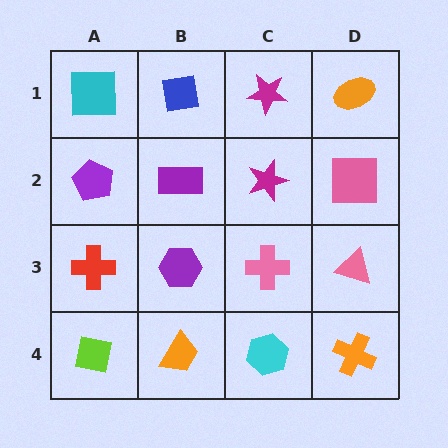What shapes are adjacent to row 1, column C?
A magenta star (row 2, column C), a blue square (row 1, column B), an orange ellipse (row 1, column D).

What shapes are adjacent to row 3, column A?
A purple pentagon (row 2, column A), a lime square (row 4, column A), a purple hexagon (row 3, column B).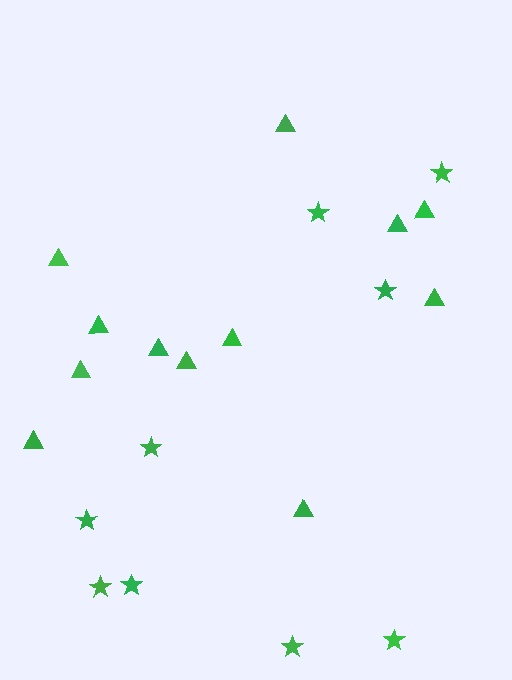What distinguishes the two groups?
There are 2 groups: one group of stars (9) and one group of triangles (12).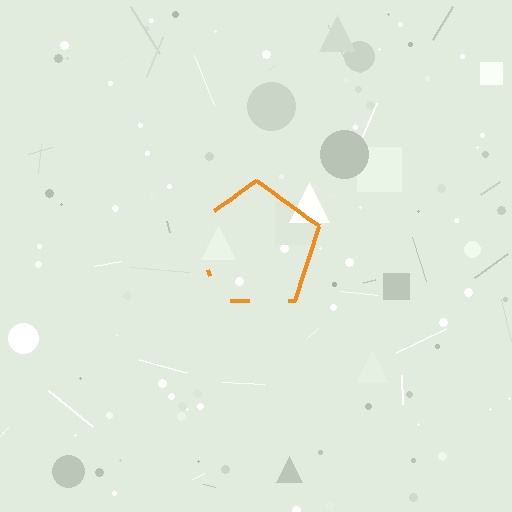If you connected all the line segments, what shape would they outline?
They would outline a pentagon.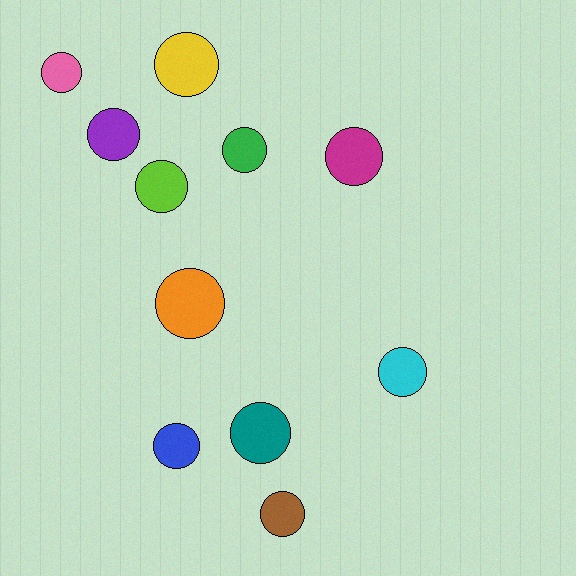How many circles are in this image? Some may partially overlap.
There are 11 circles.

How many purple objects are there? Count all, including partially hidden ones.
There is 1 purple object.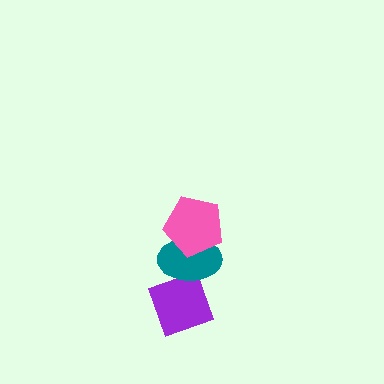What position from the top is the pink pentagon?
The pink pentagon is 1st from the top.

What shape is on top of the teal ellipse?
The pink pentagon is on top of the teal ellipse.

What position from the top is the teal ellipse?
The teal ellipse is 2nd from the top.